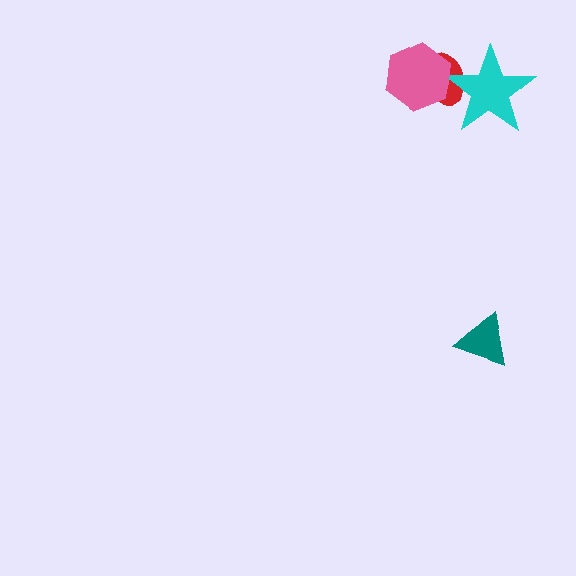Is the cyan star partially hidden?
Yes, it is partially covered by another shape.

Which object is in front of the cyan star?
The pink hexagon is in front of the cyan star.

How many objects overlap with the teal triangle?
0 objects overlap with the teal triangle.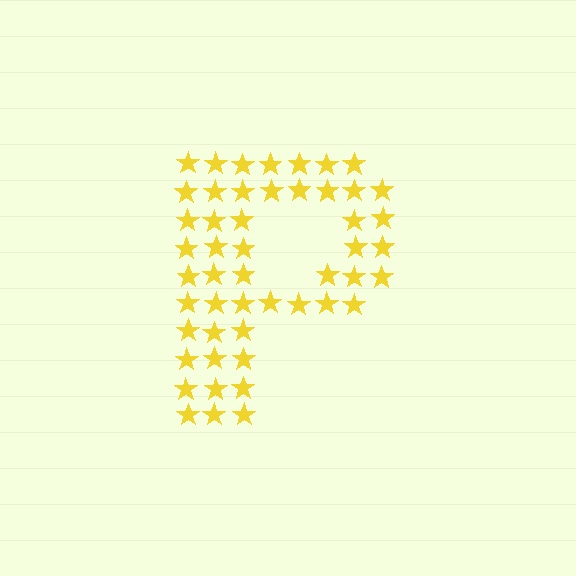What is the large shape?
The large shape is the letter P.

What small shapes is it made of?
It is made of small stars.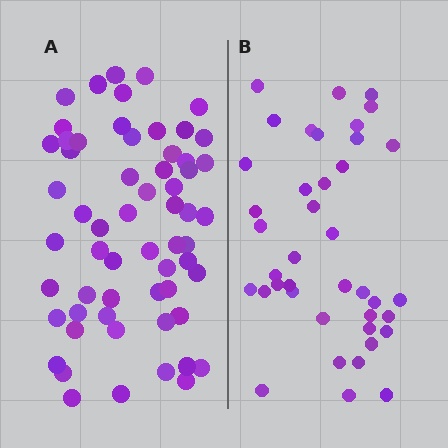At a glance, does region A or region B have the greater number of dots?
Region A (the left region) has more dots.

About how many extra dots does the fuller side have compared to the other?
Region A has approximately 20 more dots than region B.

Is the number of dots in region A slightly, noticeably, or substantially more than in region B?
Region A has substantially more. The ratio is roughly 1.5 to 1.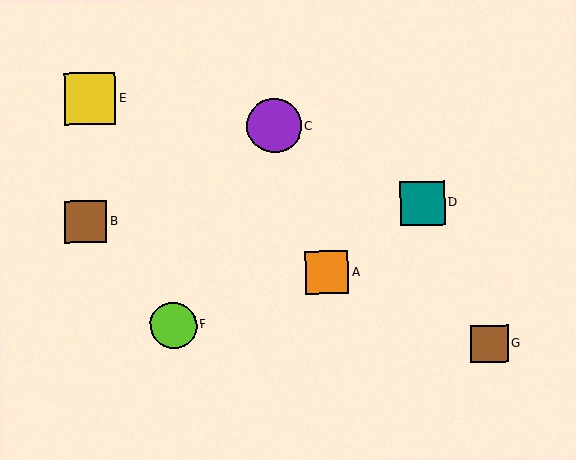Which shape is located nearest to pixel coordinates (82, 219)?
The brown square (labeled B) at (85, 222) is nearest to that location.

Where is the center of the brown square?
The center of the brown square is at (489, 344).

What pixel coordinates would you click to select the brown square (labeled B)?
Click at (85, 222) to select the brown square B.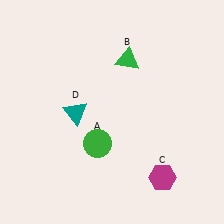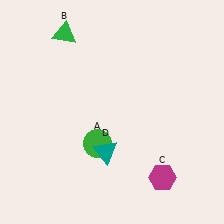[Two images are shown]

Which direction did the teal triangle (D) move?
The teal triangle (D) moved down.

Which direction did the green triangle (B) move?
The green triangle (B) moved left.